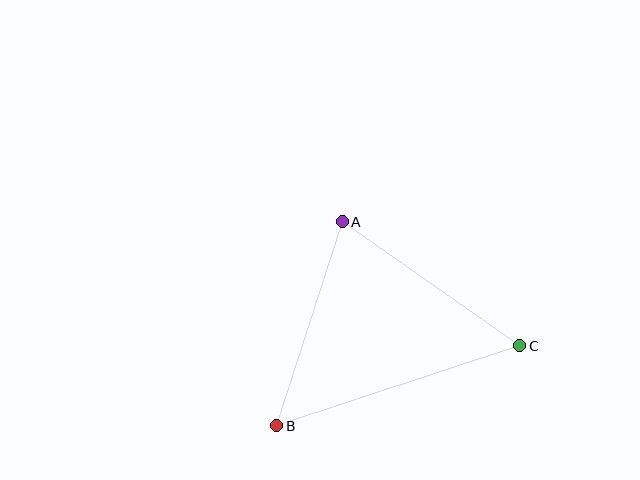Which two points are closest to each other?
Points A and B are closest to each other.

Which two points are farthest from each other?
Points B and C are farthest from each other.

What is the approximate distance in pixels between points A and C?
The distance between A and C is approximately 216 pixels.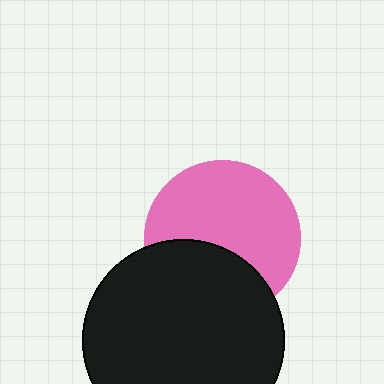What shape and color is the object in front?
The object in front is a black circle.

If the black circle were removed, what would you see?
You would see the complete pink circle.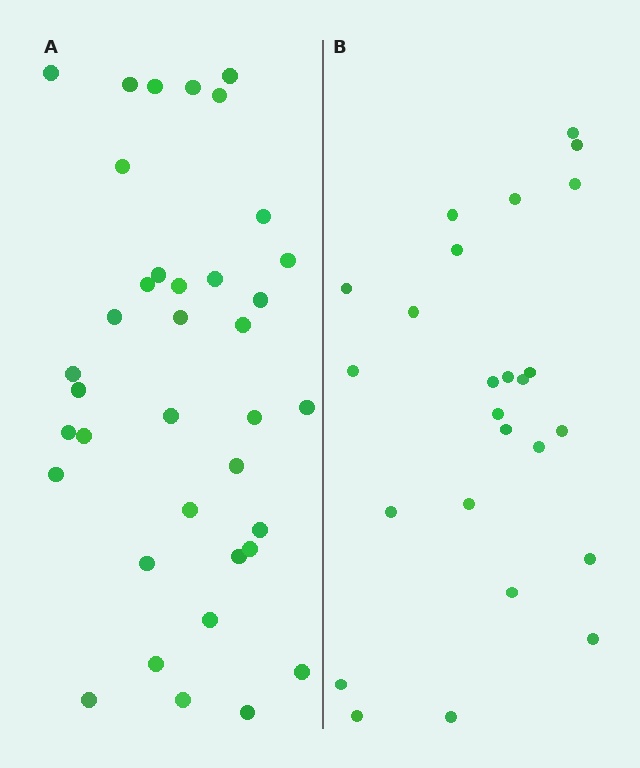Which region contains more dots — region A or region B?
Region A (the left region) has more dots.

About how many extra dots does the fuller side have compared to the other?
Region A has roughly 12 or so more dots than region B.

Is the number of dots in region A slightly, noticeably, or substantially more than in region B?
Region A has substantially more. The ratio is roughly 1.5 to 1.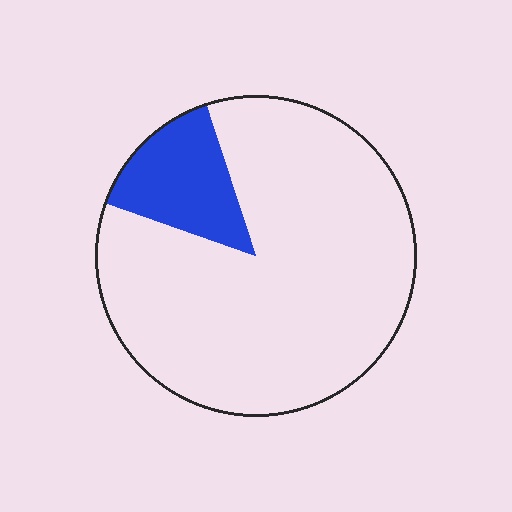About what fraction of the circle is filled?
About one sixth (1/6).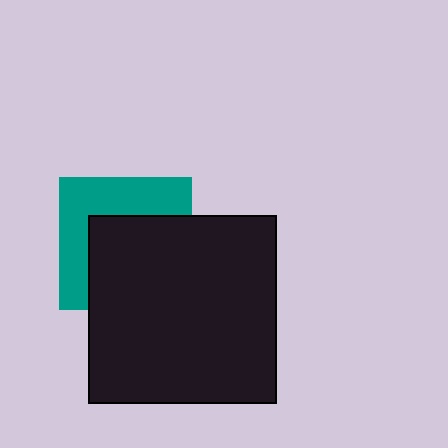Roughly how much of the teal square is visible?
A small part of it is visible (roughly 44%).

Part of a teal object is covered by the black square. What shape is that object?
It is a square.